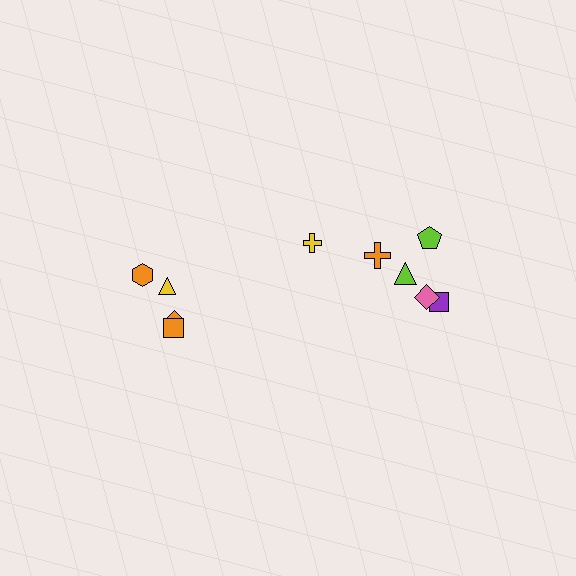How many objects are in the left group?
There are 4 objects.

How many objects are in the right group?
There are 6 objects.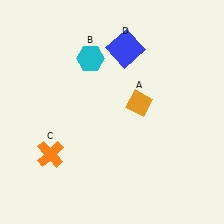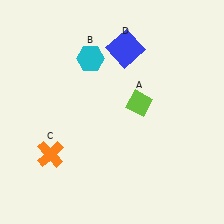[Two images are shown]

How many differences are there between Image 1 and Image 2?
There is 1 difference between the two images.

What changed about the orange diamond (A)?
In Image 1, A is orange. In Image 2, it changed to lime.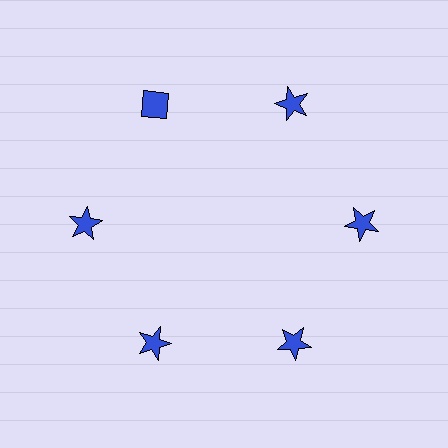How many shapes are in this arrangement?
There are 6 shapes arranged in a ring pattern.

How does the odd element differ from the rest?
It has a different shape: diamond instead of star.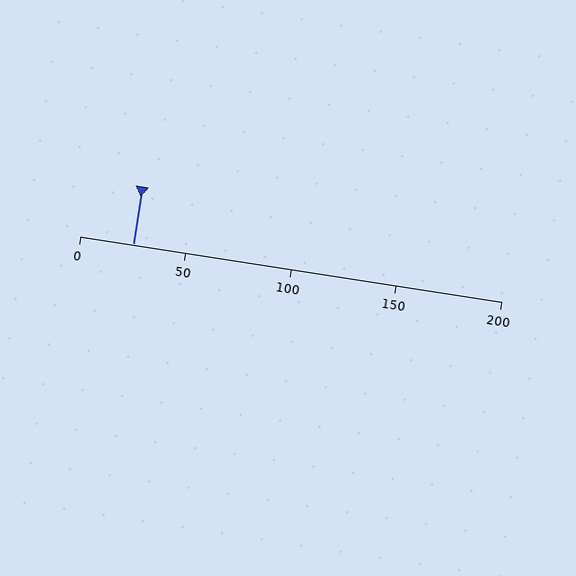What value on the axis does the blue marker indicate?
The marker indicates approximately 25.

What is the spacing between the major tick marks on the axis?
The major ticks are spaced 50 apart.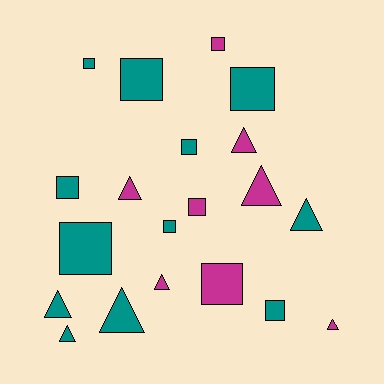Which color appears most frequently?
Teal, with 12 objects.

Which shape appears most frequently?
Square, with 11 objects.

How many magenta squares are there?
There are 3 magenta squares.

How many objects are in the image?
There are 20 objects.